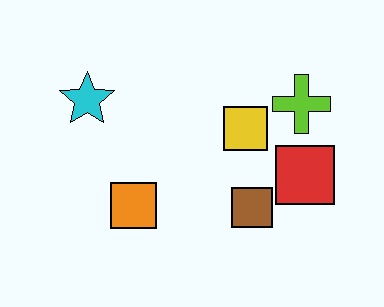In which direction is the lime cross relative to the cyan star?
The lime cross is to the right of the cyan star.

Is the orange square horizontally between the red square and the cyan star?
Yes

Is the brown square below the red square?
Yes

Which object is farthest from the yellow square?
The cyan star is farthest from the yellow square.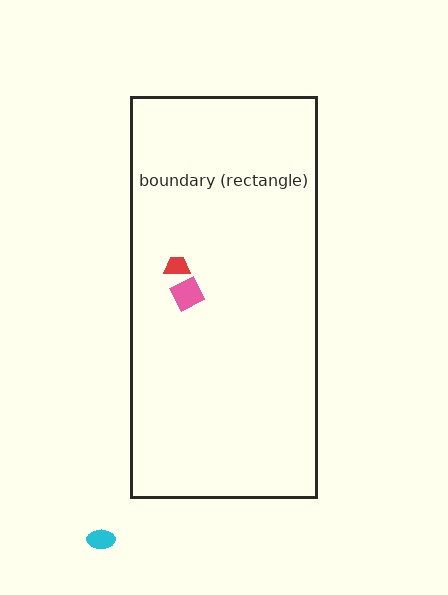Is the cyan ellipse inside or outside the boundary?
Outside.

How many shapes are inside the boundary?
2 inside, 1 outside.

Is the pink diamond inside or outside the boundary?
Inside.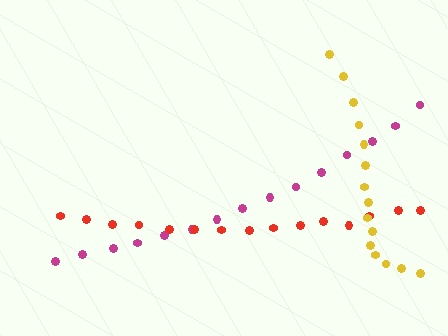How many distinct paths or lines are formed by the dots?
There are 3 distinct paths.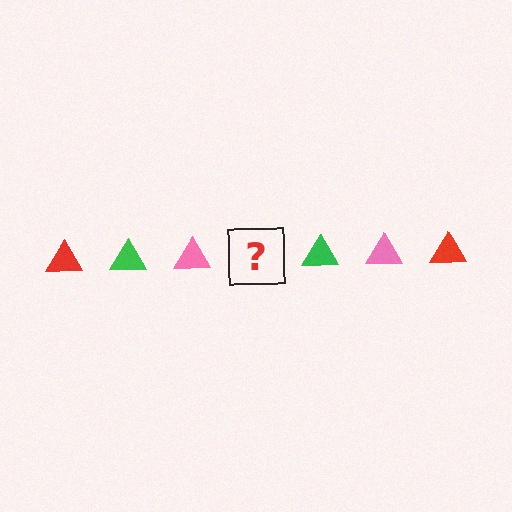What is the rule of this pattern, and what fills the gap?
The rule is that the pattern cycles through red, green, pink triangles. The gap should be filled with a red triangle.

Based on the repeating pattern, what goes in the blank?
The blank should be a red triangle.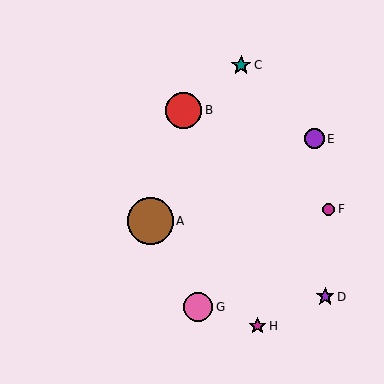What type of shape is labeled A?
Shape A is a brown circle.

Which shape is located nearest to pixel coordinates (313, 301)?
The purple star (labeled D) at (325, 297) is nearest to that location.